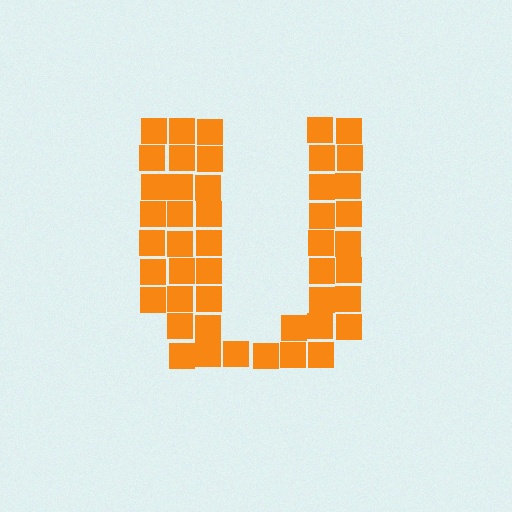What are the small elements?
The small elements are squares.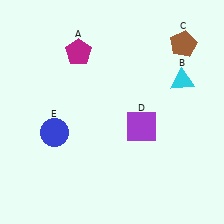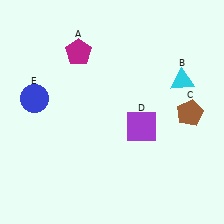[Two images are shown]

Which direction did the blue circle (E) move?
The blue circle (E) moved up.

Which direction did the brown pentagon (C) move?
The brown pentagon (C) moved down.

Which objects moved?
The objects that moved are: the brown pentagon (C), the blue circle (E).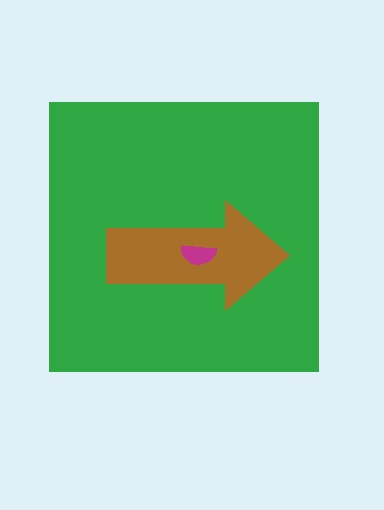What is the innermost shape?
The magenta semicircle.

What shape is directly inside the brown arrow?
The magenta semicircle.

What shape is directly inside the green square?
The brown arrow.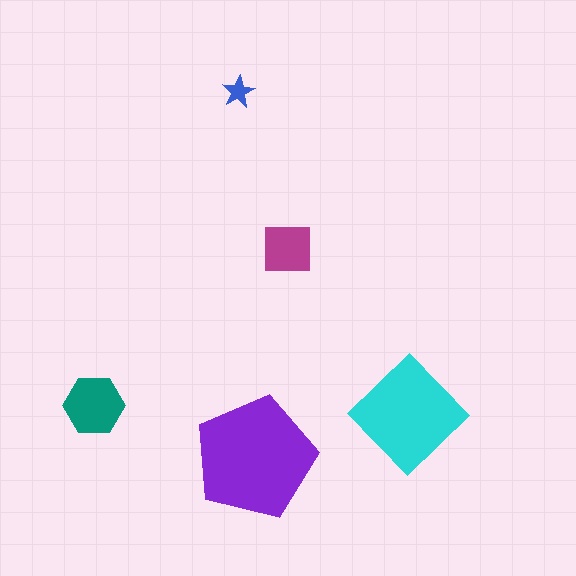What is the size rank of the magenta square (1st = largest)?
4th.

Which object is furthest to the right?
The cyan diamond is rightmost.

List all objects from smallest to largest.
The blue star, the magenta square, the teal hexagon, the cyan diamond, the purple pentagon.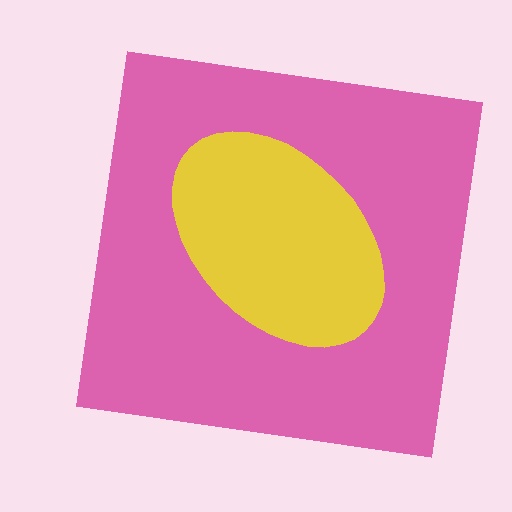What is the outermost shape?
The pink square.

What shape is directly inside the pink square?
The yellow ellipse.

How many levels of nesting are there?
2.